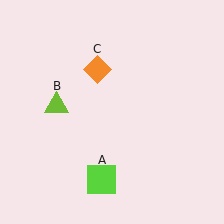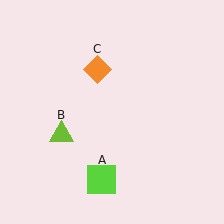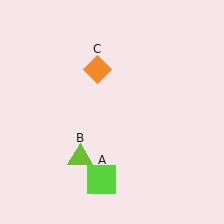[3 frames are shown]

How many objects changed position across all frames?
1 object changed position: lime triangle (object B).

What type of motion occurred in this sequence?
The lime triangle (object B) rotated counterclockwise around the center of the scene.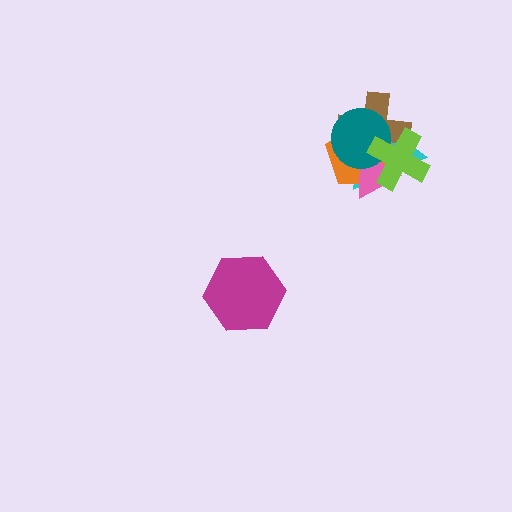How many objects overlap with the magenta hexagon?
0 objects overlap with the magenta hexagon.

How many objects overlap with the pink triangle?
5 objects overlap with the pink triangle.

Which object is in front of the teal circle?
The lime cross is in front of the teal circle.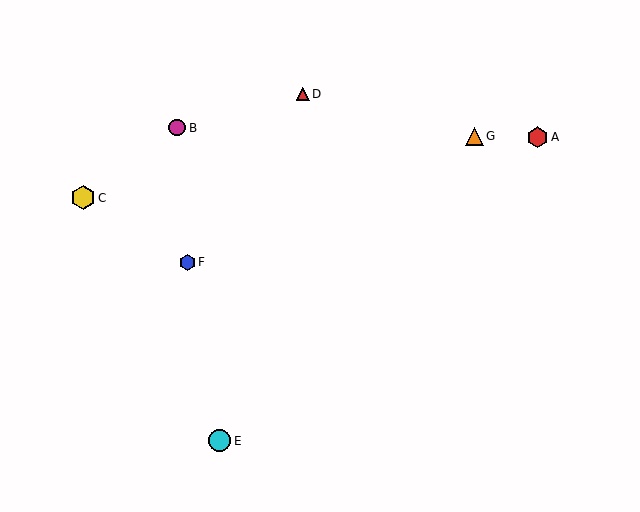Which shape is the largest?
The yellow hexagon (labeled C) is the largest.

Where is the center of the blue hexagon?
The center of the blue hexagon is at (187, 262).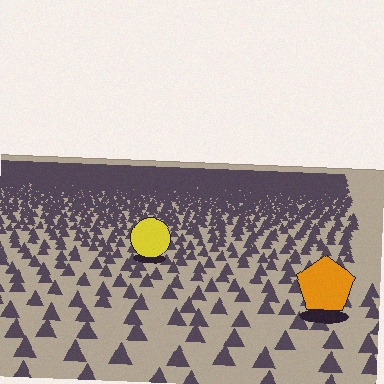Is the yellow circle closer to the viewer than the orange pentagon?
No. The orange pentagon is closer — you can tell from the texture gradient: the ground texture is coarser near it.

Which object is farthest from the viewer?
The yellow circle is farthest from the viewer. It appears smaller and the ground texture around it is denser.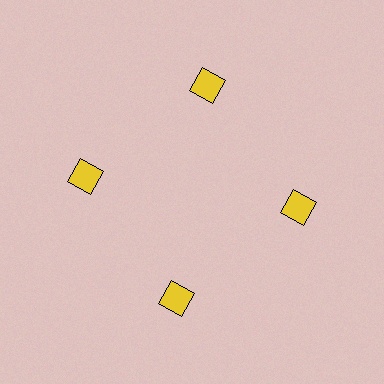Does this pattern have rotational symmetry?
Yes, this pattern has 4-fold rotational symmetry. It looks the same after rotating 90 degrees around the center.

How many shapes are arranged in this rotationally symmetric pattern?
There are 4 shapes, arranged in 4 groups of 1.